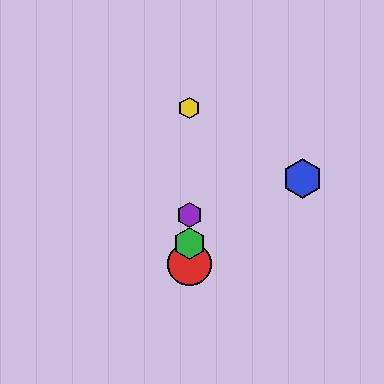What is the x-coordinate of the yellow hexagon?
The yellow hexagon is at x≈189.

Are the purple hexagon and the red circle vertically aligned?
Yes, both are at x≈189.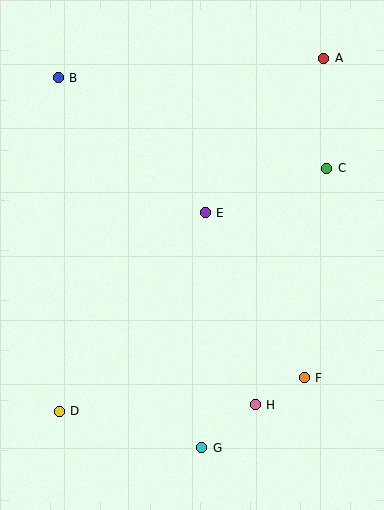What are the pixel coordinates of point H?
Point H is at (255, 405).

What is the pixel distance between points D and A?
The distance between D and A is 441 pixels.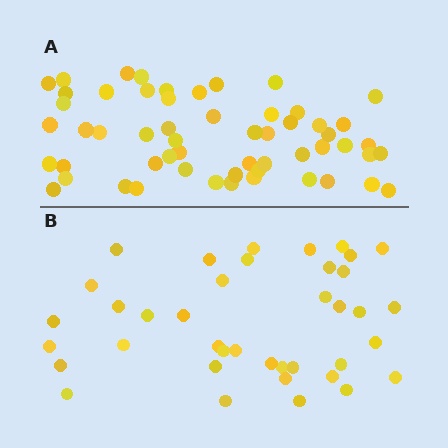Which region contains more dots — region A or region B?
Region A (the top region) has more dots.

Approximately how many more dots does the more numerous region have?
Region A has approximately 15 more dots than region B.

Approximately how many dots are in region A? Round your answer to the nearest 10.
About 60 dots. (The exact count is 56, which rounds to 60.)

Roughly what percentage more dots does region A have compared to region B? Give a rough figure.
About 45% more.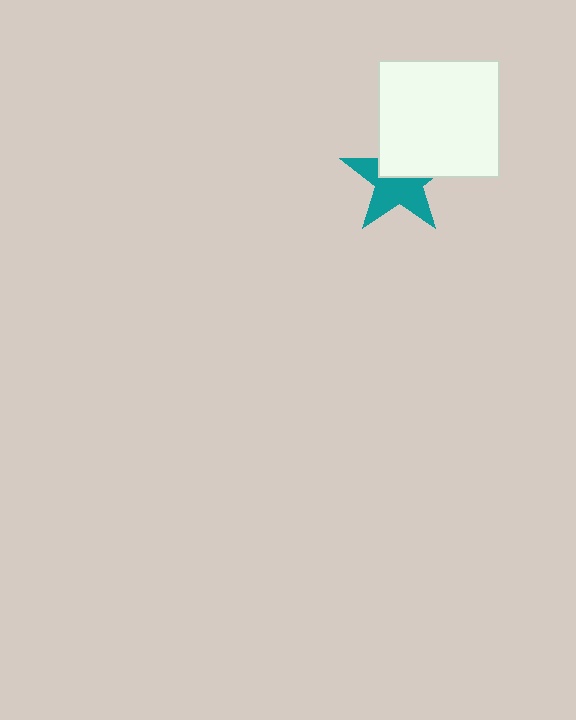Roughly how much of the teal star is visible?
About half of it is visible (roughly 58%).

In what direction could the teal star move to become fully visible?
The teal star could move down. That would shift it out from behind the white rectangle entirely.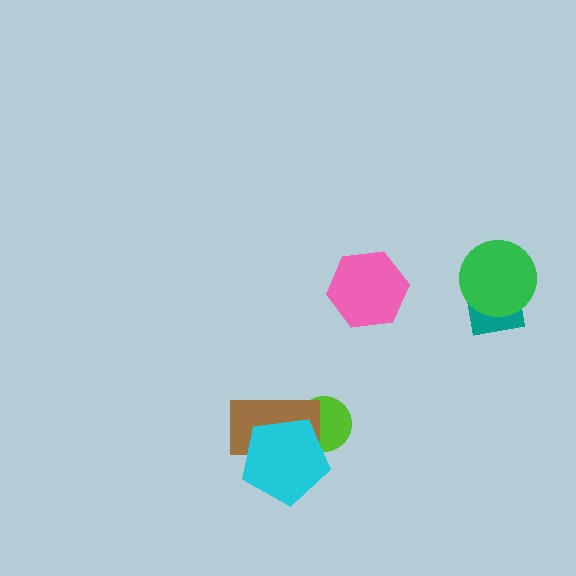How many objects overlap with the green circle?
1 object overlaps with the green circle.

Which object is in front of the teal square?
The green circle is in front of the teal square.